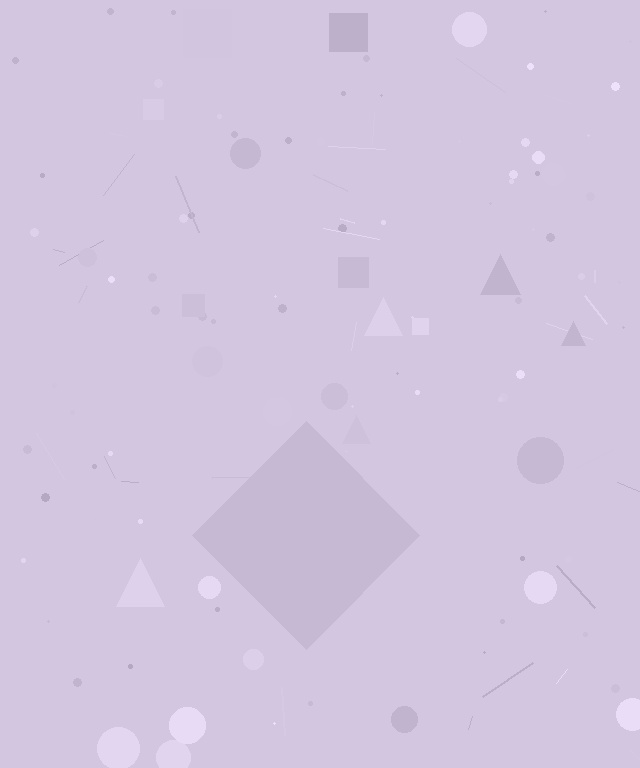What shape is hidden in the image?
A diamond is hidden in the image.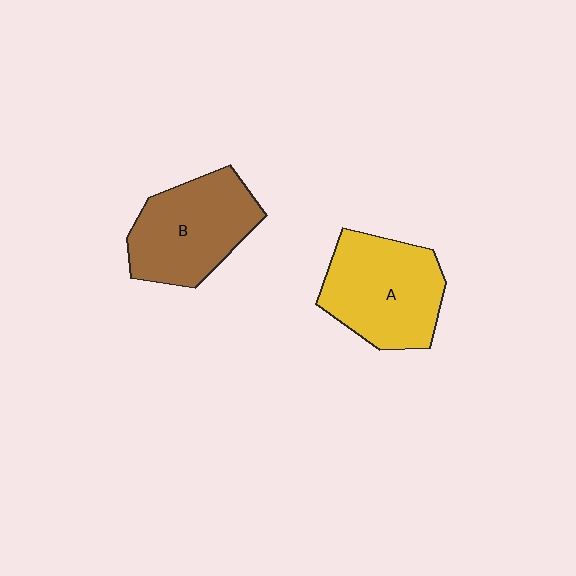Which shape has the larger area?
Shape A (yellow).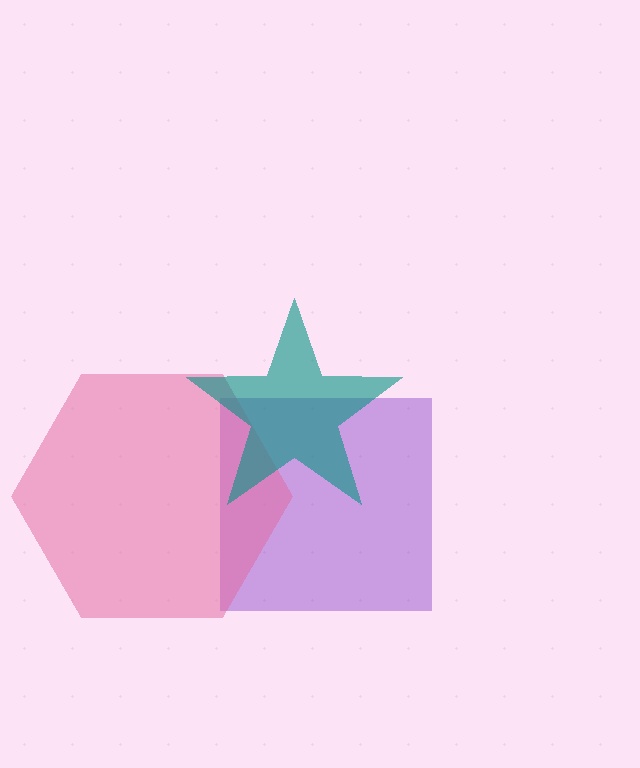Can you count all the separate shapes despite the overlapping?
Yes, there are 3 separate shapes.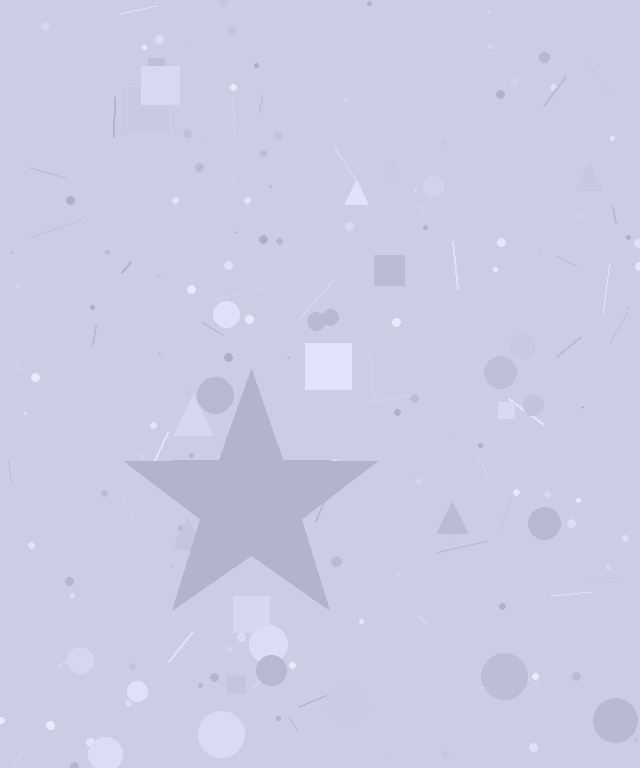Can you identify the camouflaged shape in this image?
The camouflaged shape is a star.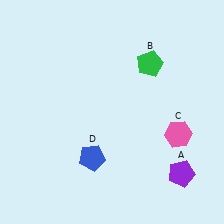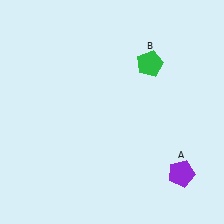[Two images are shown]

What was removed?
The pink hexagon (C), the blue pentagon (D) were removed in Image 2.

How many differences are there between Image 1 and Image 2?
There are 2 differences between the two images.